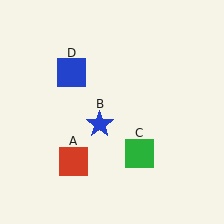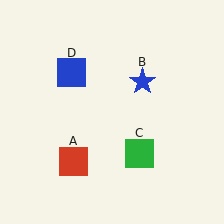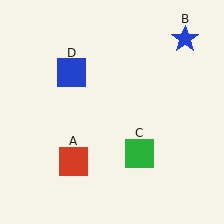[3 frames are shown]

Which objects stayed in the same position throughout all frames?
Red square (object A) and green square (object C) and blue square (object D) remained stationary.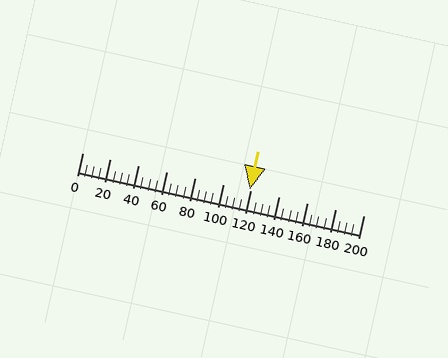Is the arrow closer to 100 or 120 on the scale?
The arrow is closer to 120.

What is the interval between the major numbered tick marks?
The major tick marks are spaced 20 units apart.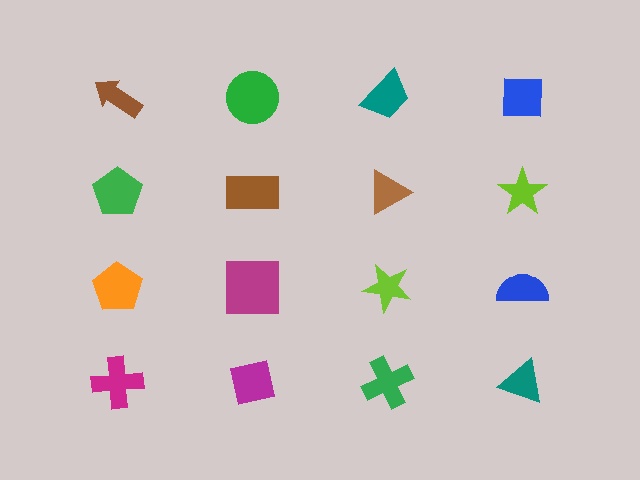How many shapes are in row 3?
4 shapes.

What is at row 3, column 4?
A blue semicircle.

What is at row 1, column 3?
A teal trapezoid.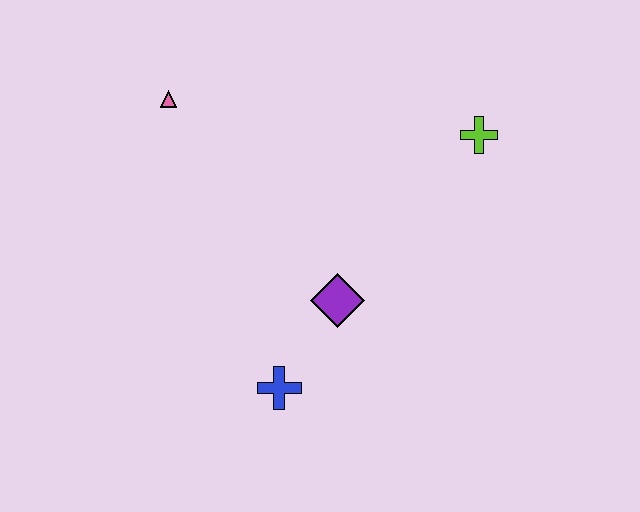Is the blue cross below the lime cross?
Yes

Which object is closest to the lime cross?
The purple diamond is closest to the lime cross.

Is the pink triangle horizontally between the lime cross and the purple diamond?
No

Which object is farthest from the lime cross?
The blue cross is farthest from the lime cross.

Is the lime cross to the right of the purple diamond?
Yes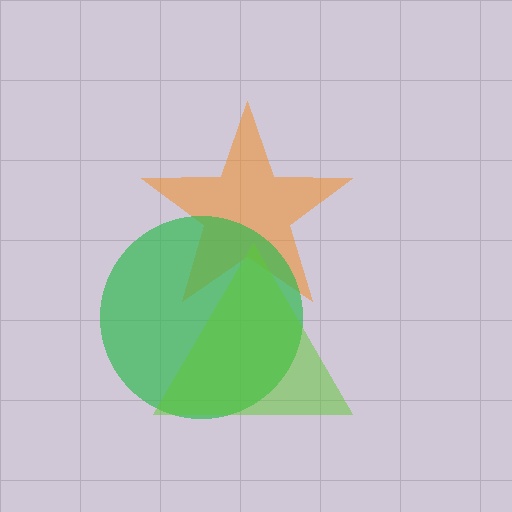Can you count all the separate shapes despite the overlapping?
Yes, there are 3 separate shapes.